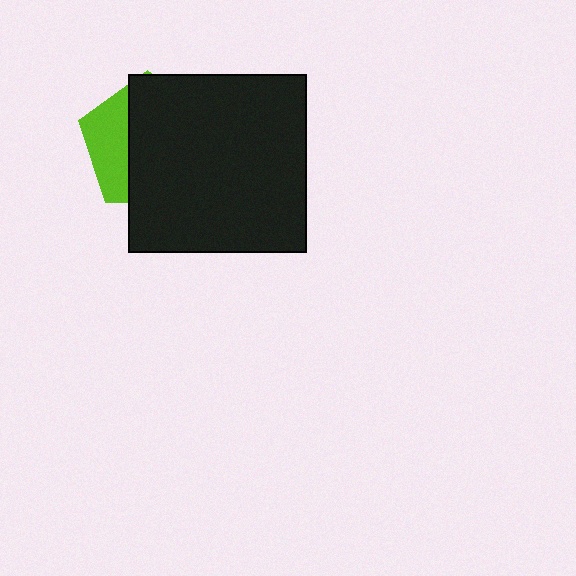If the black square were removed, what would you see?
You would see the complete lime pentagon.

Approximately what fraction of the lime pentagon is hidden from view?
Roughly 70% of the lime pentagon is hidden behind the black square.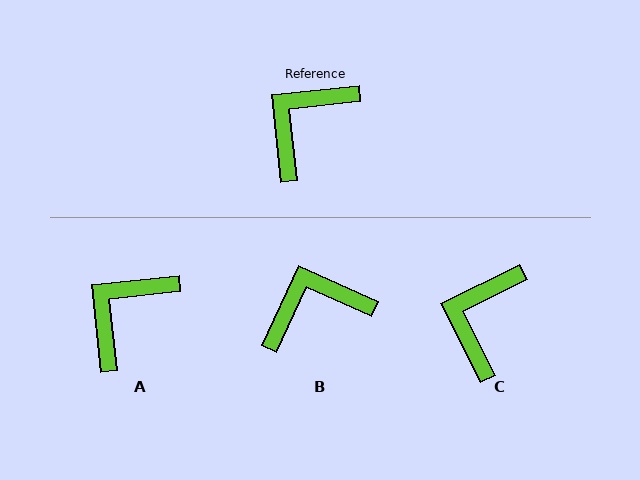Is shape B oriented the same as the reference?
No, it is off by about 31 degrees.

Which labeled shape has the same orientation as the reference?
A.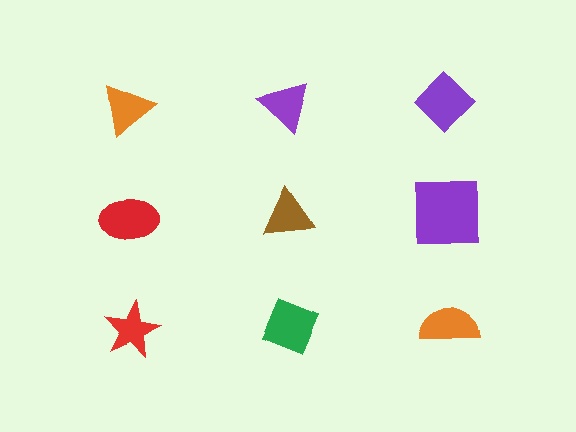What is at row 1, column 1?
An orange triangle.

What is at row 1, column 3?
A purple diamond.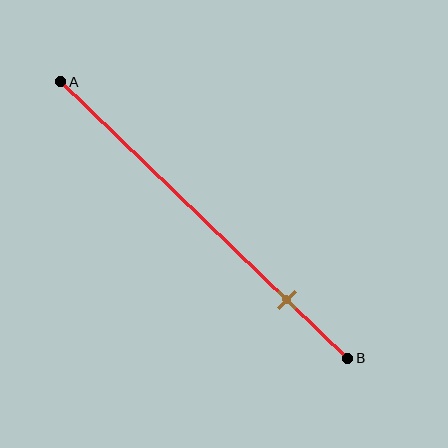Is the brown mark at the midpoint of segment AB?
No, the mark is at about 80% from A, not at the 50% midpoint.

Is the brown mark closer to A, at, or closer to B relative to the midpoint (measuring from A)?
The brown mark is closer to point B than the midpoint of segment AB.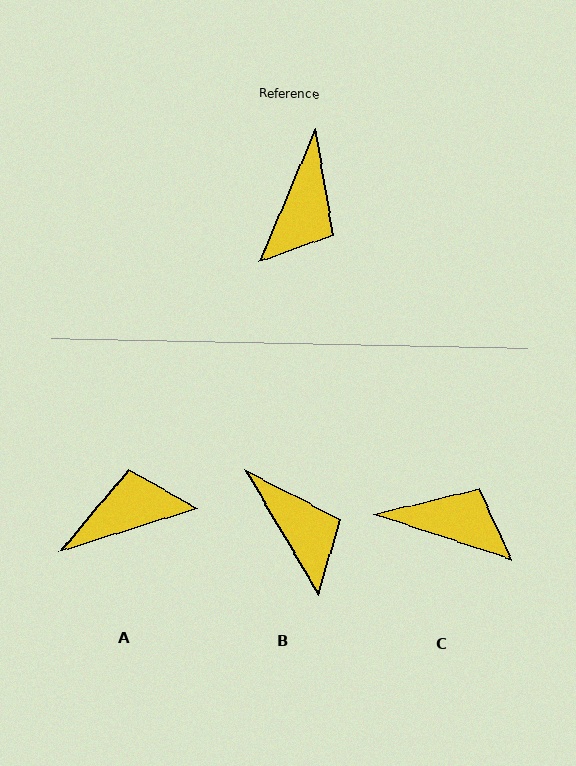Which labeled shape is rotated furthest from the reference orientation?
A, about 130 degrees away.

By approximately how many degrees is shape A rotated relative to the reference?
Approximately 130 degrees counter-clockwise.